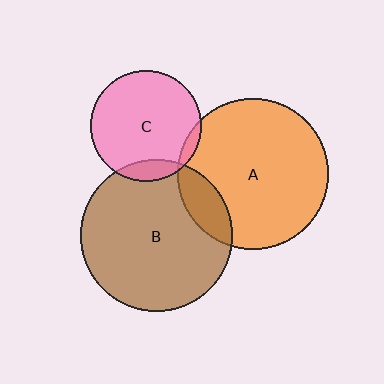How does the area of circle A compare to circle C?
Approximately 1.8 times.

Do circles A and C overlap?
Yes.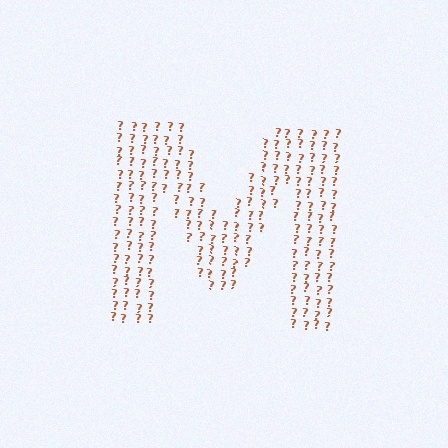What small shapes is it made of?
It is made of small question marks.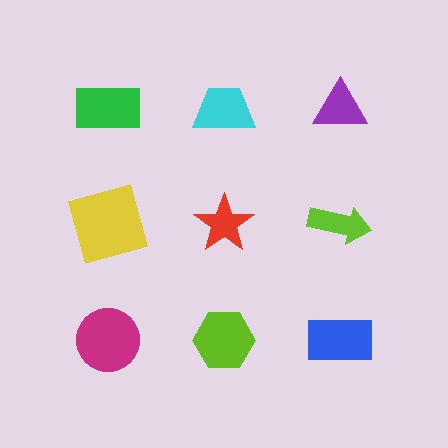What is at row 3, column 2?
A lime hexagon.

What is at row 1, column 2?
A cyan trapezoid.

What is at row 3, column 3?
A blue rectangle.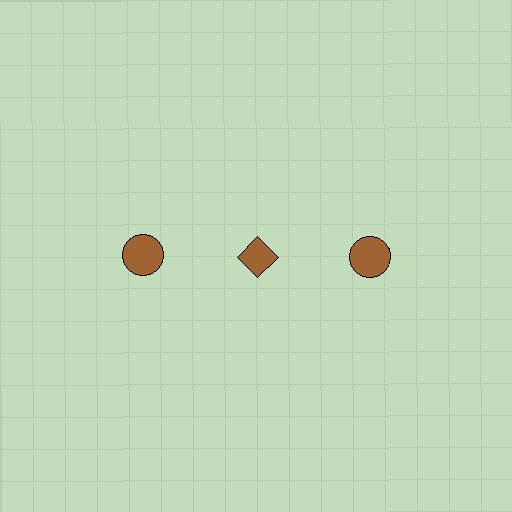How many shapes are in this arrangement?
There are 3 shapes arranged in a grid pattern.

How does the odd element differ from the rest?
It has a different shape: diamond instead of circle.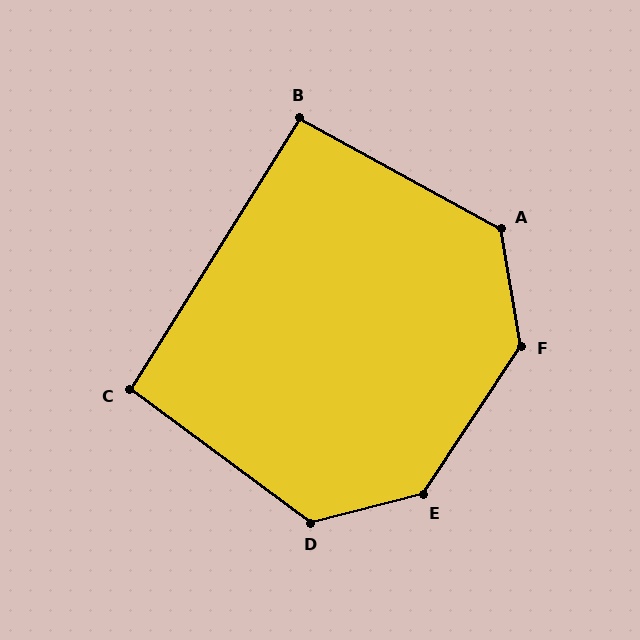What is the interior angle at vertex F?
Approximately 137 degrees (obtuse).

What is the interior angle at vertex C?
Approximately 94 degrees (approximately right).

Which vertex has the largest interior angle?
E, at approximately 137 degrees.